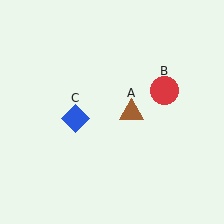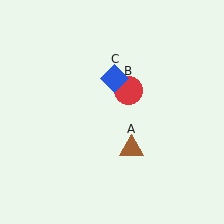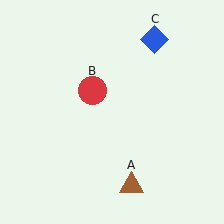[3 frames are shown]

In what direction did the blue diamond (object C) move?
The blue diamond (object C) moved up and to the right.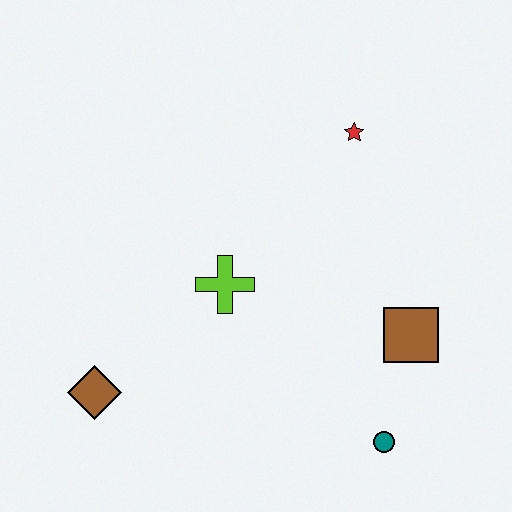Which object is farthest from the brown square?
The brown diamond is farthest from the brown square.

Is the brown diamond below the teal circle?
No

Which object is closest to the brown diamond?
The lime cross is closest to the brown diamond.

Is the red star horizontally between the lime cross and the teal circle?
Yes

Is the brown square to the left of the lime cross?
No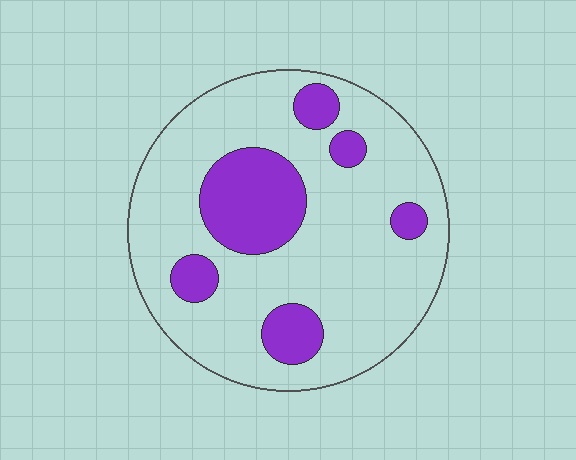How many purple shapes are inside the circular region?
6.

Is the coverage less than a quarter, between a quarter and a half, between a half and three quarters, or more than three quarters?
Less than a quarter.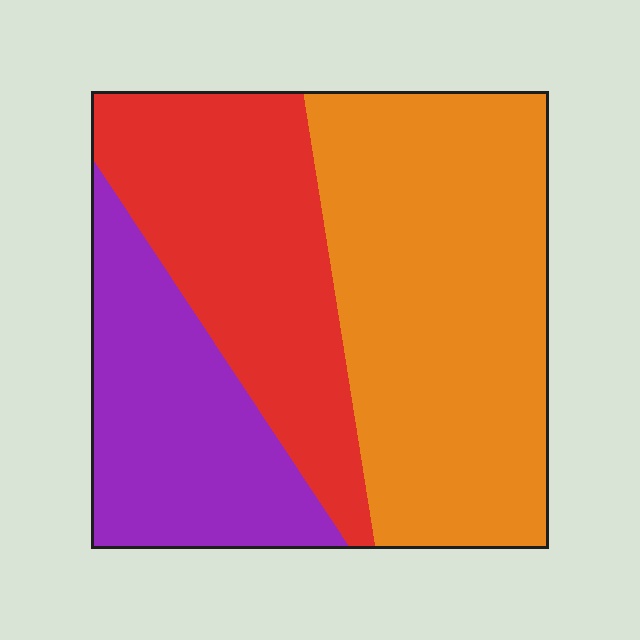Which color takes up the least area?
Purple, at roughly 25%.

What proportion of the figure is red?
Red takes up between a quarter and a half of the figure.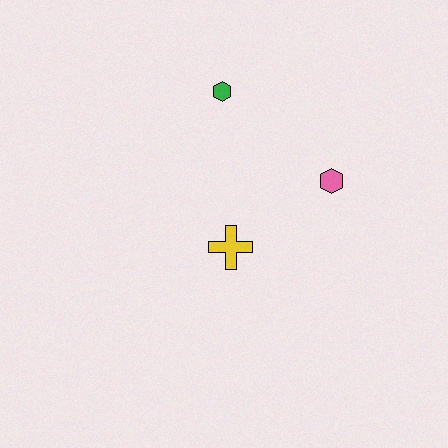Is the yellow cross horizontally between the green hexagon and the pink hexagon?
Yes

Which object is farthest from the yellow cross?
The green hexagon is farthest from the yellow cross.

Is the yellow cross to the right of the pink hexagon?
No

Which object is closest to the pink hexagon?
The yellow cross is closest to the pink hexagon.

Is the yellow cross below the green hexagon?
Yes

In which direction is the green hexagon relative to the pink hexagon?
The green hexagon is to the left of the pink hexagon.